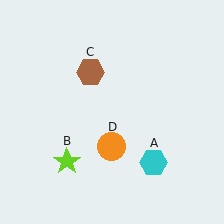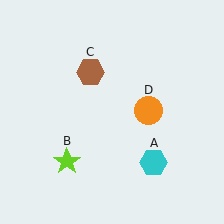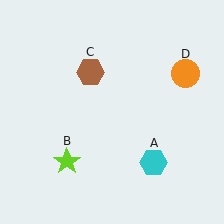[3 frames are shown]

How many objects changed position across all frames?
1 object changed position: orange circle (object D).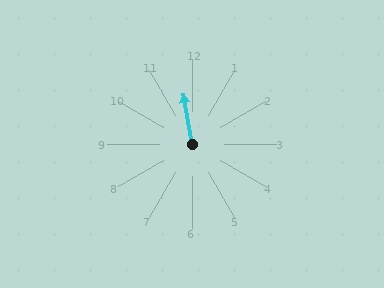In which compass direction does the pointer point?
North.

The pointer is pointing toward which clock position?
Roughly 12 o'clock.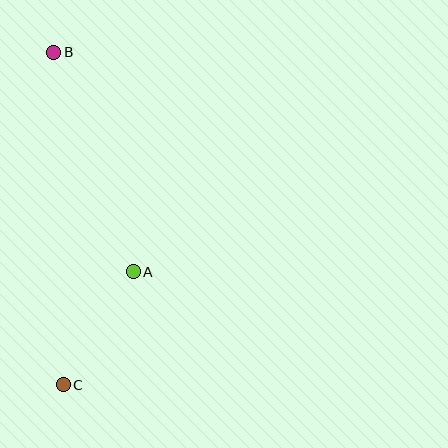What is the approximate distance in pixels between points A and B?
The distance between A and B is approximately 233 pixels.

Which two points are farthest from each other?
Points B and C are farthest from each other.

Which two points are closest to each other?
Points A and C are closest to each other.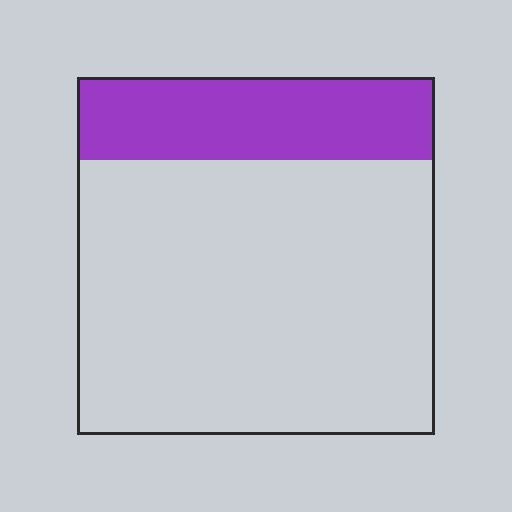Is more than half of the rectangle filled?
No.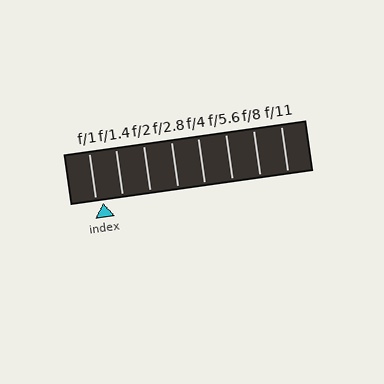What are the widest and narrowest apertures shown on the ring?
The widest aperture shown is f/1 and the narrowest is f/11.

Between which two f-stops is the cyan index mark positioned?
The index mark is between f/1 and f/1.4.